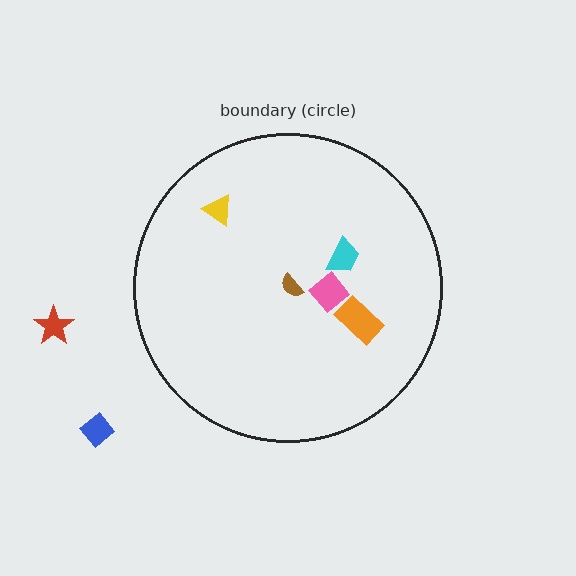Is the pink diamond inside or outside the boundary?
Inside.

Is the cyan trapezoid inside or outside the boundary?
Inside.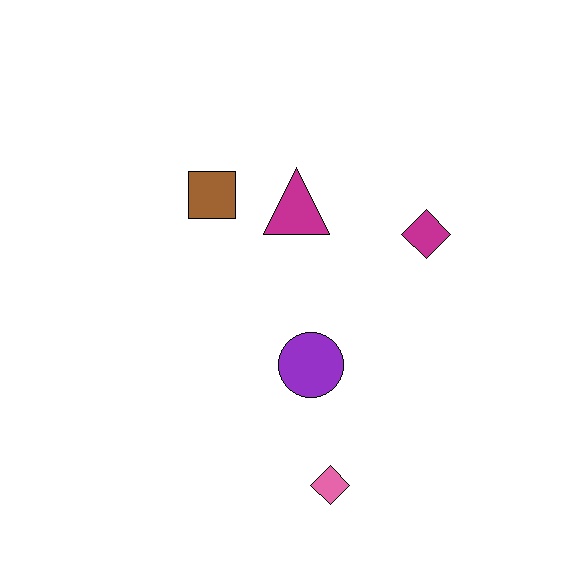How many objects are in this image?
There are 5 objects.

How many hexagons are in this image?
There are no hexagons.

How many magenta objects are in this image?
There are 2 magenta objects.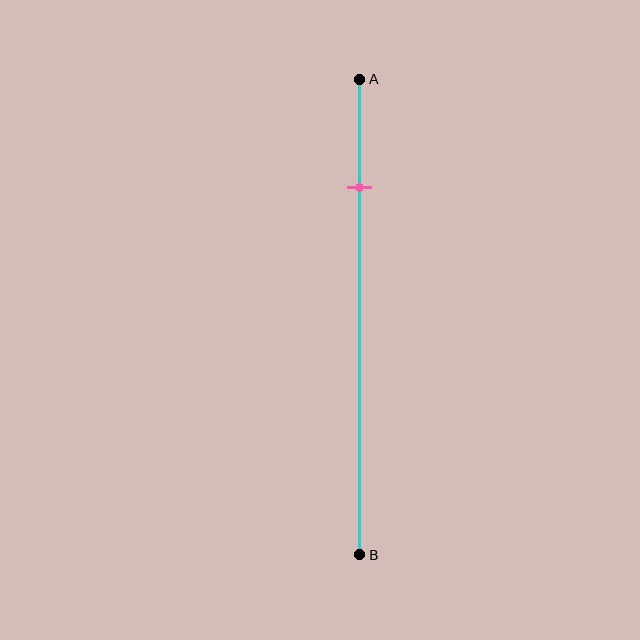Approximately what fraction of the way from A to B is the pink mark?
The pink mark is approximately 25% of the way from A to B.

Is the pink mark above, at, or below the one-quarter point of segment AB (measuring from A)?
The pink mark is approximately at the one-quarter point of segment AB.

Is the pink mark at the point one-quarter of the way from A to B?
Yes, the mark is approximately at the one-quarter point.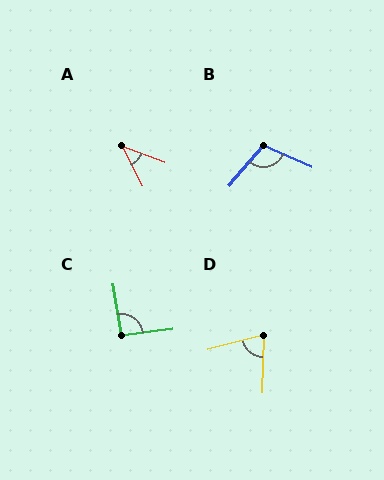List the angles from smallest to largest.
A (42°), D (75°), C (92°), B (106°).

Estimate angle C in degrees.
Approximately 92 degrees.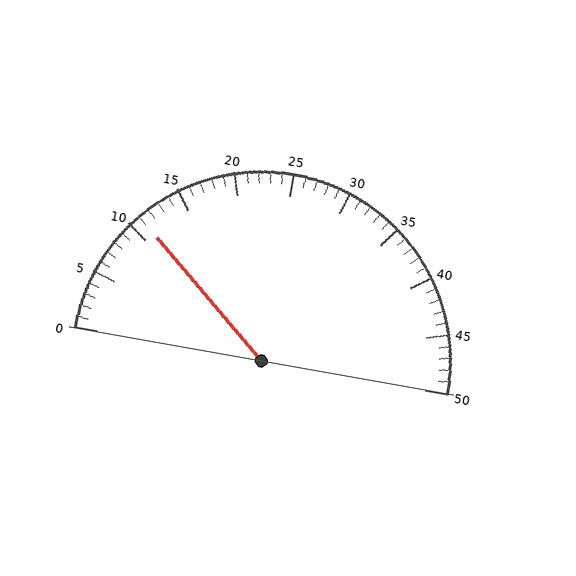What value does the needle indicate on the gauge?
The needle indicates approximately 11.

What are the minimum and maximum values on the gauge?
The gauge ranges from 0 to 50.